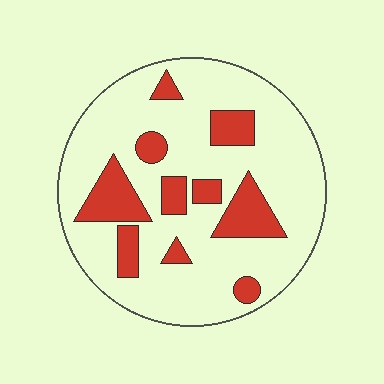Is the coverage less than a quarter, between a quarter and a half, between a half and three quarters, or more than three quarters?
Less than a quarter.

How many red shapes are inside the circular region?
10.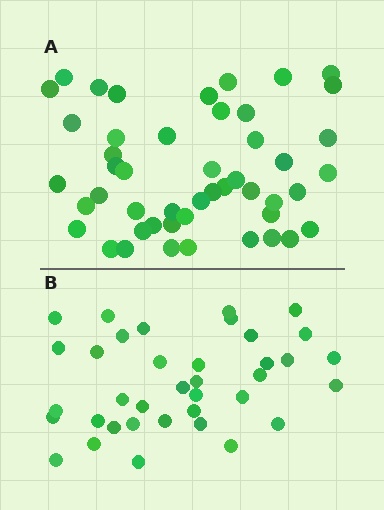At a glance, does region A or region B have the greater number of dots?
Region A (the top region) has more dots.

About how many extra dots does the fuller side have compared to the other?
Region A has roughly 12 or so more dots than region B.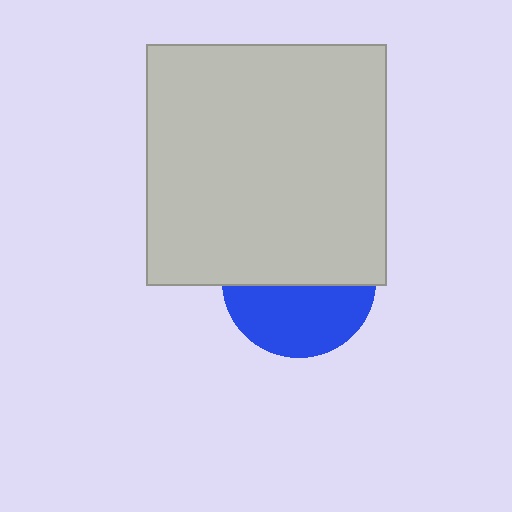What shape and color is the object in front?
The object in front is a light gray square.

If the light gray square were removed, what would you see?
You would see the complete blue circle.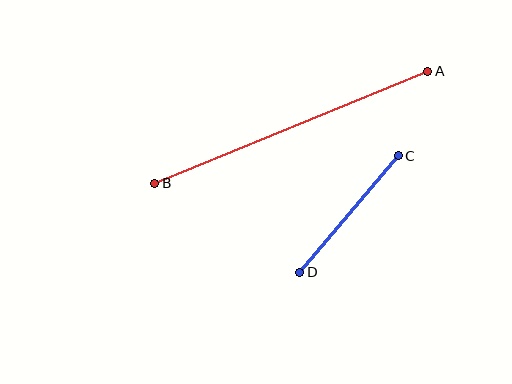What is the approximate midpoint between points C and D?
The midpoint is at approximately (349, 214) pixels.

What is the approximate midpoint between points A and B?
The midpoint is at approximately (291, 127) pixels.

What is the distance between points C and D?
The distance is approximately 153 pixels.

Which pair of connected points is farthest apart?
Points A and B are farthest apart.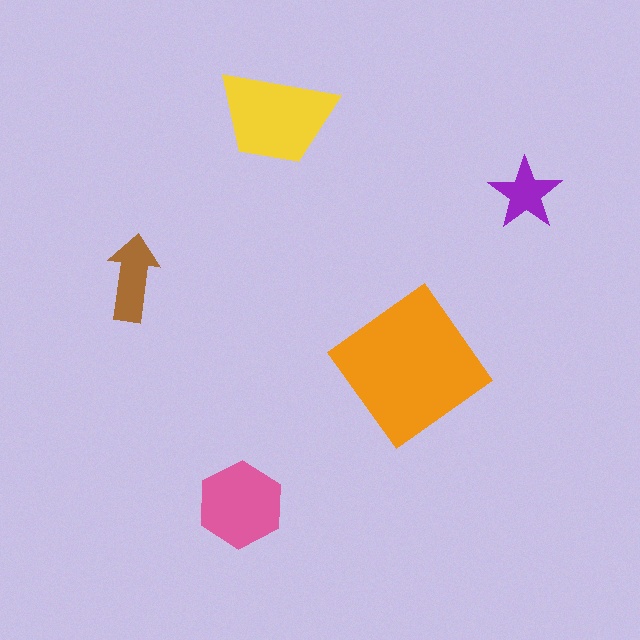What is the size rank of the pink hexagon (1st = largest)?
3rd.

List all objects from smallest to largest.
The purple star, the brown arrow, the pink hexagon, the yellow trapezoid, the orange diamond.